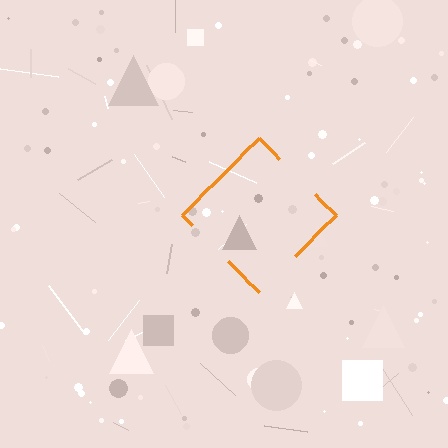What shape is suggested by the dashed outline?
The dashed outline suggests a diamond.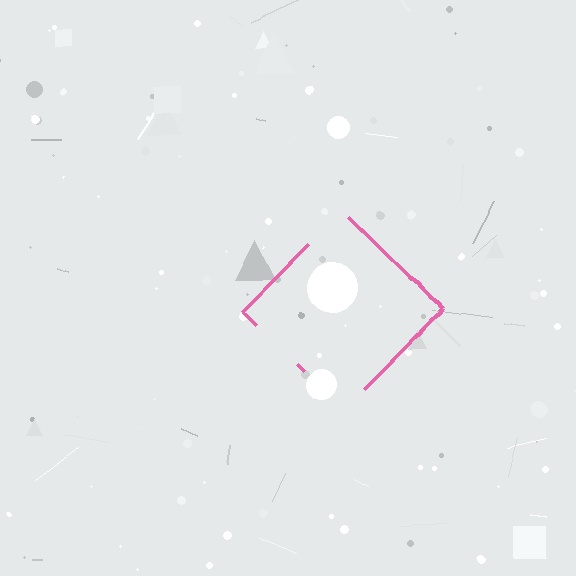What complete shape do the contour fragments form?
The contour fragments form a diamond.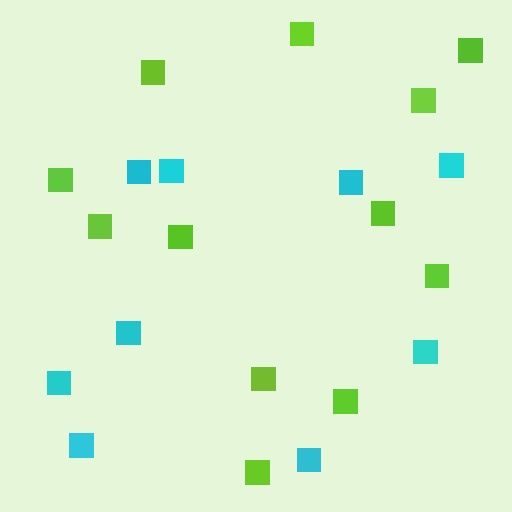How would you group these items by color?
There are 2 groups: one group of lime squares (12) and one group of cyan squares (9).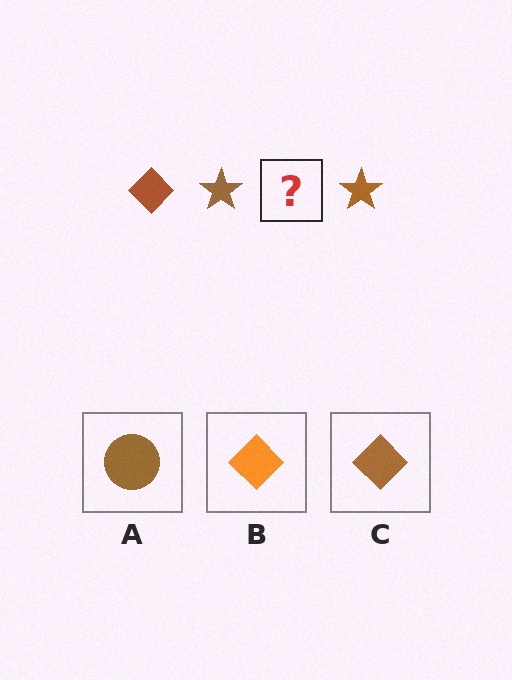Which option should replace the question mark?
Option C.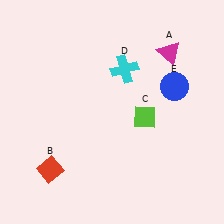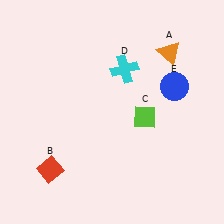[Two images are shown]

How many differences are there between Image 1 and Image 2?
There is 1 difference between the two images.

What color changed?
The triangle (A) changed from magenta in Image 1 to orange in Image 2.